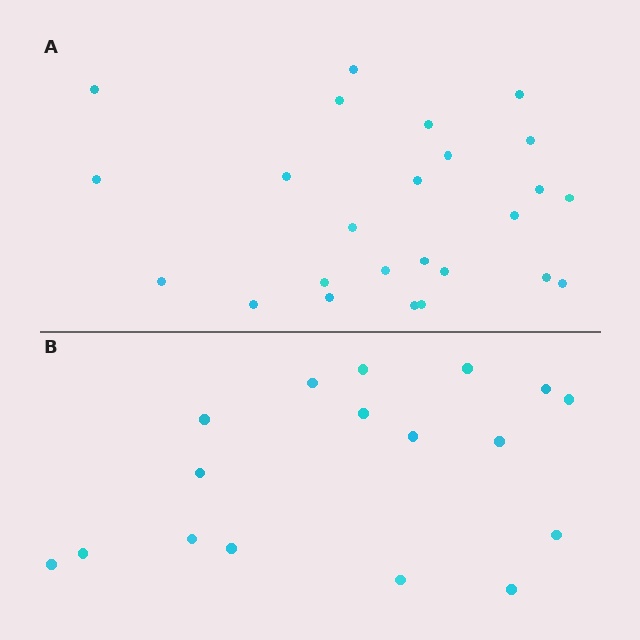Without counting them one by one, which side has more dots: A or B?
Region A (the top region) has more dots.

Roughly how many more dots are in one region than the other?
Region A has roughly 8 or so more dots than region B.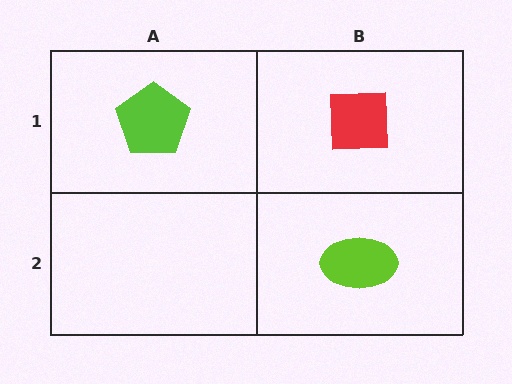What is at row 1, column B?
A red square.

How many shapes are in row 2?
1 shape.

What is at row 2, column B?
A lime ellipse.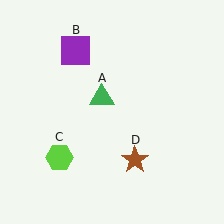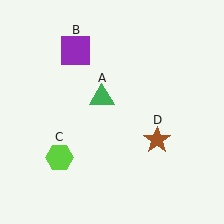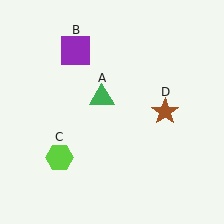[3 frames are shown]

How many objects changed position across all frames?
1 object changed position: brown star (object D).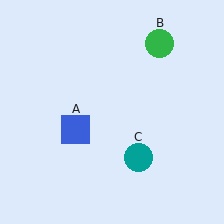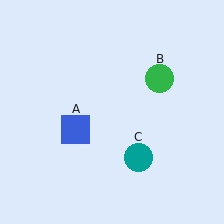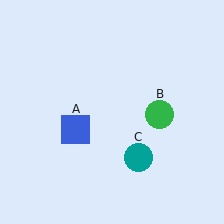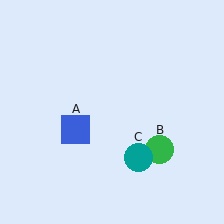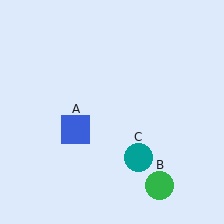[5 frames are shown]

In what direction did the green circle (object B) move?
The green circle (object B) moved down.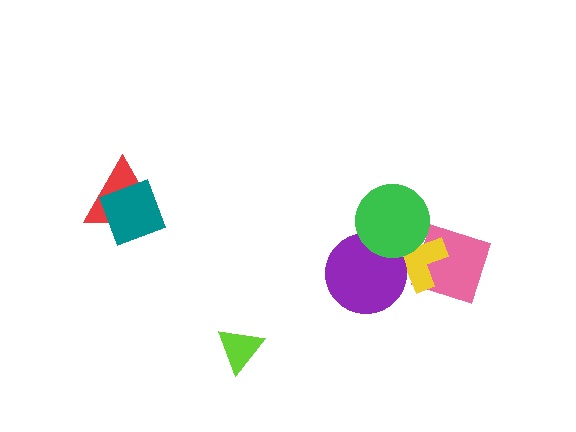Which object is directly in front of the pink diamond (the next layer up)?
The yellow cross is directly in front of the pink diamond.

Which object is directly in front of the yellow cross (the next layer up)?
The purple circle is directly in front of the yellow cross.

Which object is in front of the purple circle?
The green circle is in front of the purple circle.